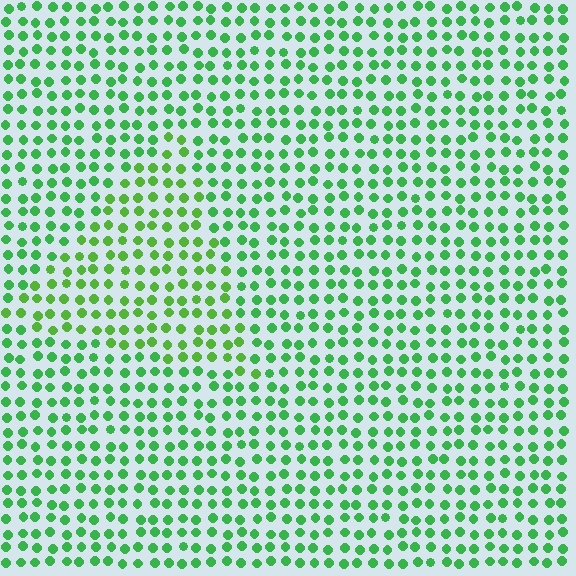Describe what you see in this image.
The image is filled with small green elements in a uniform arrangement. A triangle-shaped region is visible where the elements are tinted to a slightly different hue, forming a subtle color boundary.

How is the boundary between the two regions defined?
The boundary is defined purely by a slight shift in hue (about 22 degrees). Spacing, size, and orientation are identical on both sides.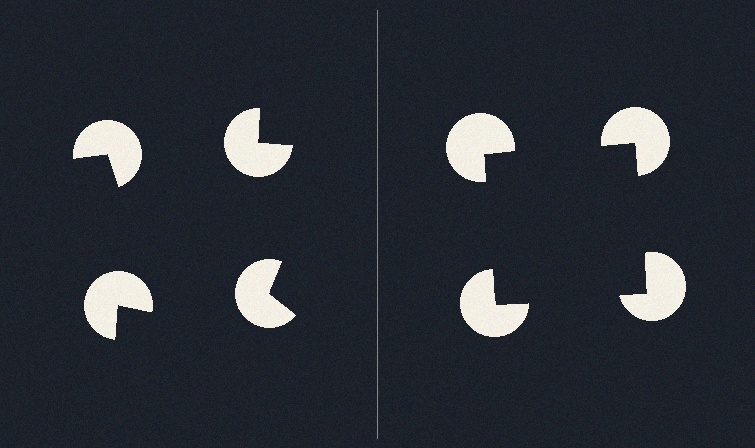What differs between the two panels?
The pac-man discs are positioned identically on both sides; only the wedge orientations differ. On the right they align to a square; on the left they are misaligned.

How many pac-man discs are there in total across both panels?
8 — 4 on each side.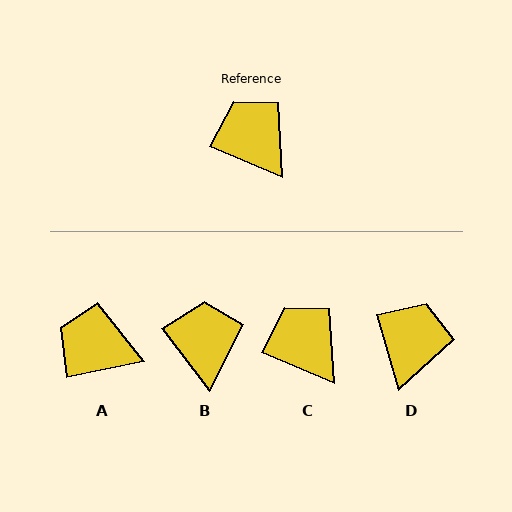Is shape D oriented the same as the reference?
No, it is off by about 51 degrees.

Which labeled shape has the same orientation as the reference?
C.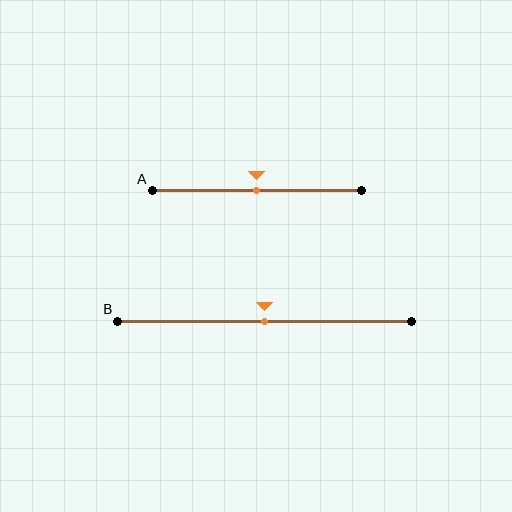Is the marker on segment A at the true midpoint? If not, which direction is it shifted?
Yes, the marker on segment A is at the true midpoint.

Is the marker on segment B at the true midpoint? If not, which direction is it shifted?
Yes, the marker on segment B is at the true midpoint.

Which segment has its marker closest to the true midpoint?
Segment A has its marker closest to the true midpoint.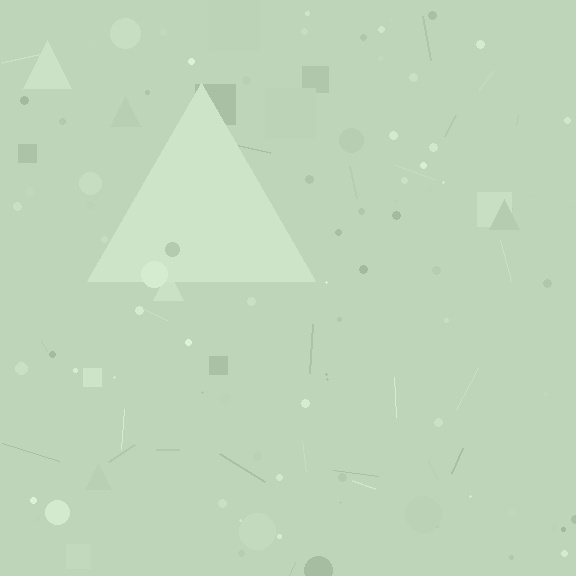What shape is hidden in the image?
A triangle is hidden in the image.